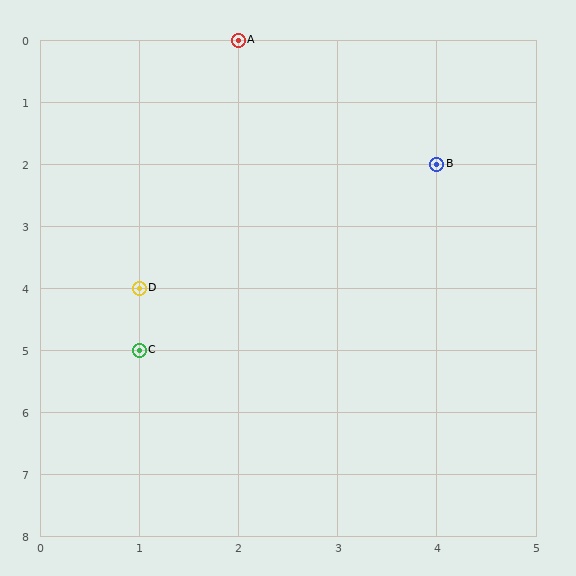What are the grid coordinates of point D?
Point D is at grid coordinates (1, 4).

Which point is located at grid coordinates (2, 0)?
Point A is at (2, 0).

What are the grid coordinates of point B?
Point B is at grid coordinates (4, 2).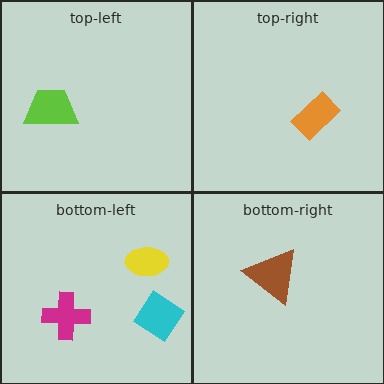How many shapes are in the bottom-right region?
1.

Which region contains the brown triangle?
The bottom-right region.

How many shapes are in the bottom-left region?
3.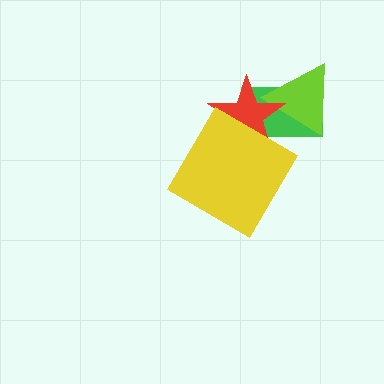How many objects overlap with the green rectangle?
3 objects overlap with the green rectangle.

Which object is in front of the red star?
The yellow diamond is in front of the red star.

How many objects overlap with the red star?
3 objects overlap with the red star.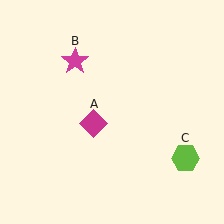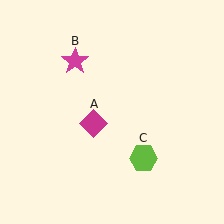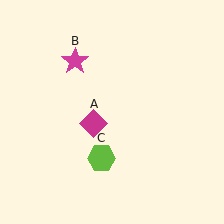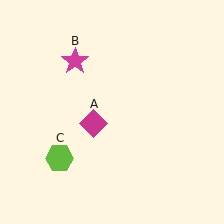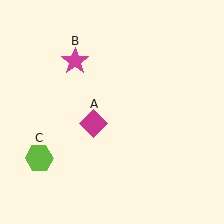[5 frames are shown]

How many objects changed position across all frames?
1 object changed position: lime hexagon (object C).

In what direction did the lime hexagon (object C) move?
The lime hexagon (object C) moved left.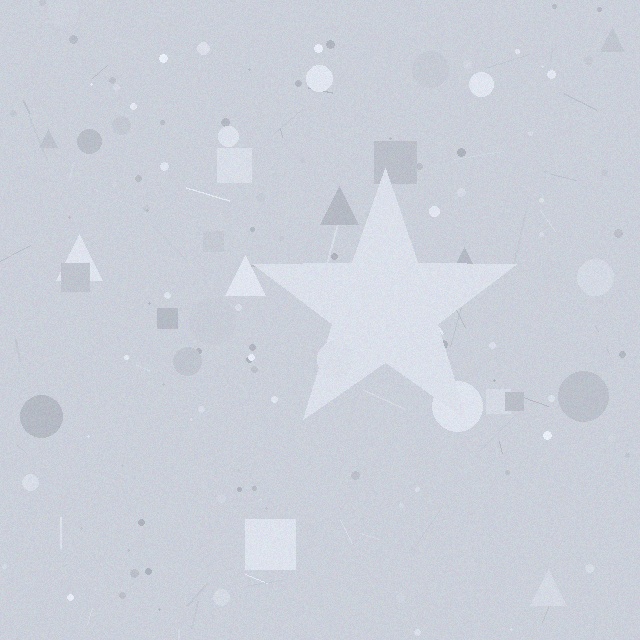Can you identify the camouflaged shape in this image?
The camouflaged shape is a star.